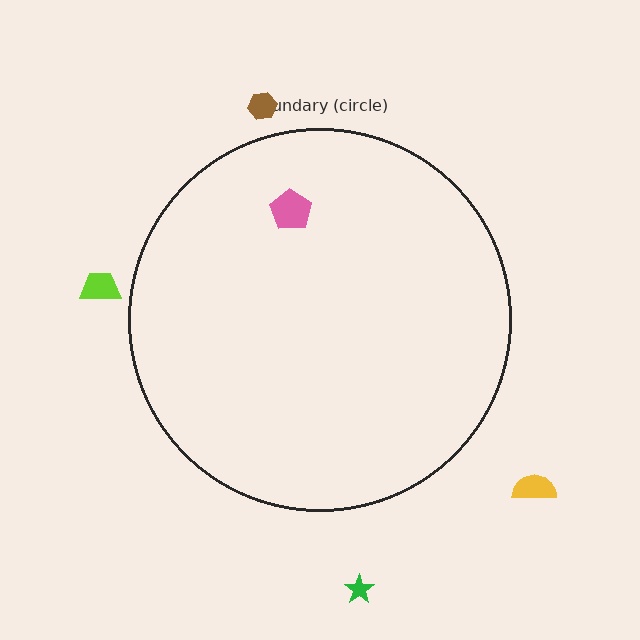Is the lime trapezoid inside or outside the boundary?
Outside.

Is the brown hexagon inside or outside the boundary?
Outside.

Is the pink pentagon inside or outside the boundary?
Inside.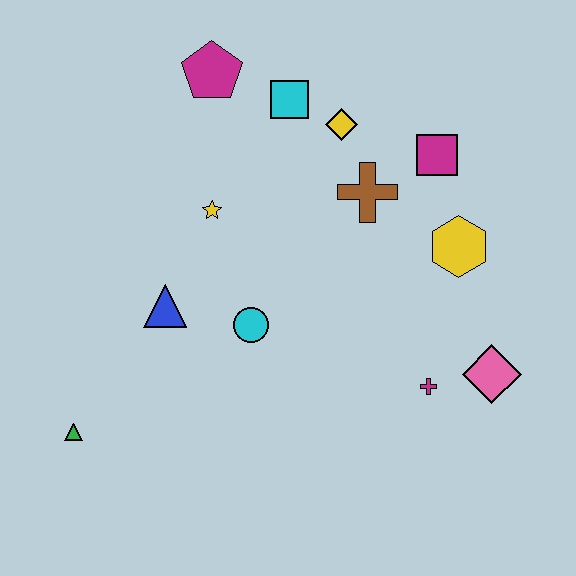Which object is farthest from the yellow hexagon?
The green triangle is farthest from the yellow hexagon.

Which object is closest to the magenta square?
The brown cross is closest to the magenta square.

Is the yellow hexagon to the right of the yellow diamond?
Yes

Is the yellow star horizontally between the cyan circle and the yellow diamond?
No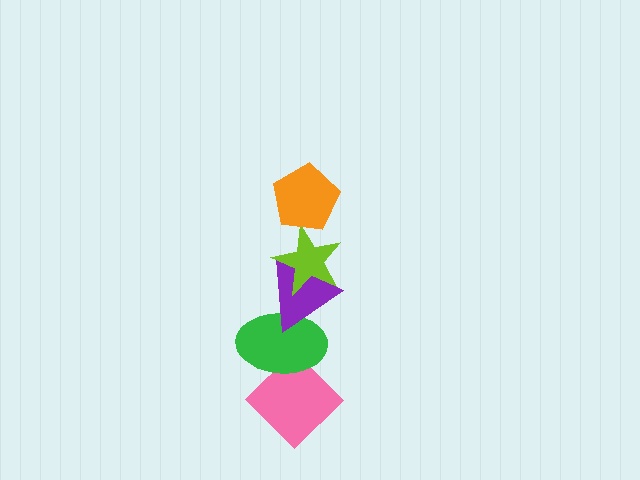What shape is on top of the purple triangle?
The lime star is on top of the purple triangle.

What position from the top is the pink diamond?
The pink diamond is 5th from the top.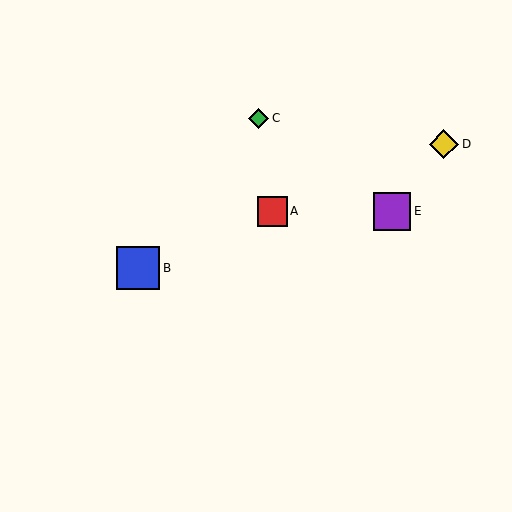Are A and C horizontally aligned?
No, A is at y≈211 and C is at y≈118.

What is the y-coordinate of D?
Object D is at y≈144.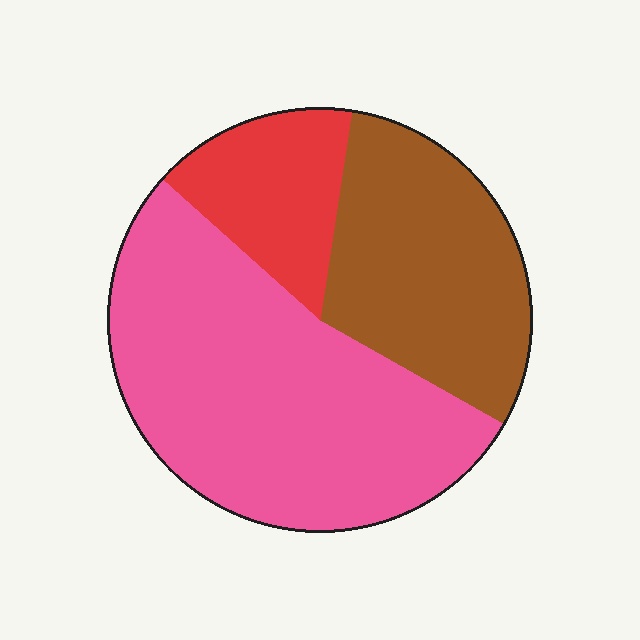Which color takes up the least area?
Red, at roughly 15%.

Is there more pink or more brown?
Pink.